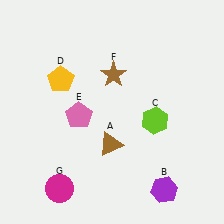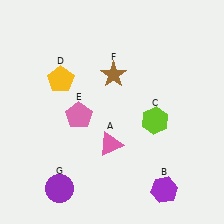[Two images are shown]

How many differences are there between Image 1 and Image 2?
There are 2 differences between the two images.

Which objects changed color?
A changed from brown to pink. G changed from magenta to purple.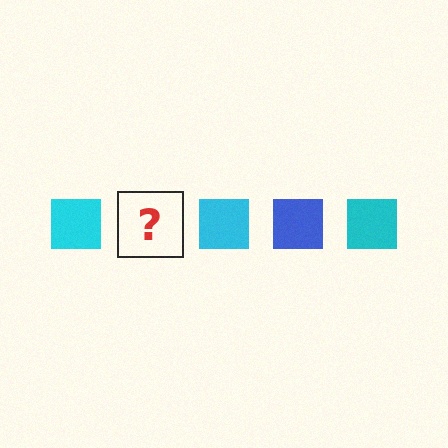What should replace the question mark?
The question mark should be replaced with a blue square.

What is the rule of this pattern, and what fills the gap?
The rule is that the pattern cycles through cyan, blue squares. The gap should be filled with a blue square.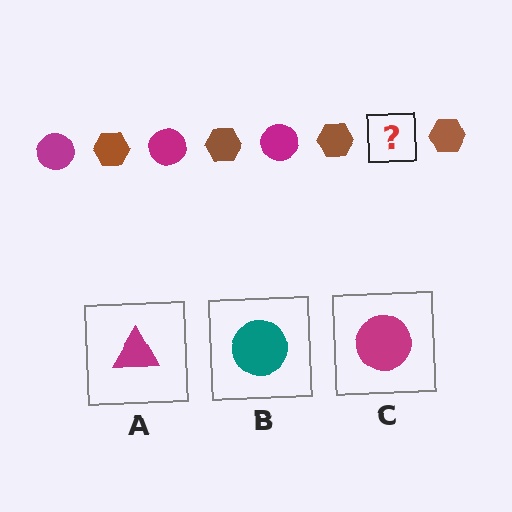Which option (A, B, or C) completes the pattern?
C.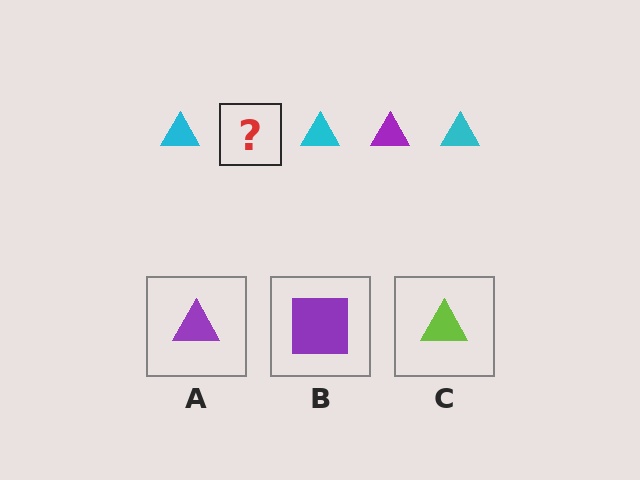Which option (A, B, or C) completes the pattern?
A.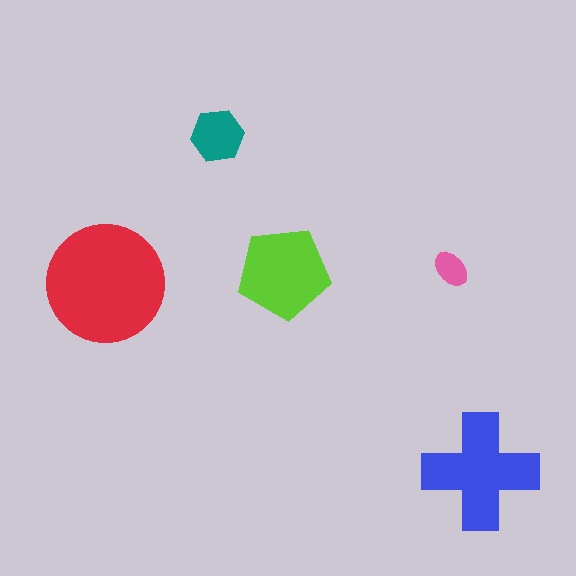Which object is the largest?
The red circle.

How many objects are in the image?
There are 5 objects in the image.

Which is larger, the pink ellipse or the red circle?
The red circle.